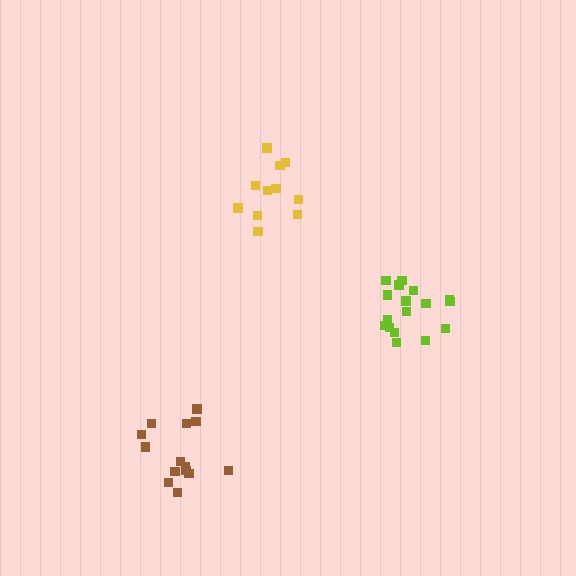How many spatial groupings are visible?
There are 3 spatial groupings.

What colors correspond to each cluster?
The clusters are colored: lime, brown, yellow.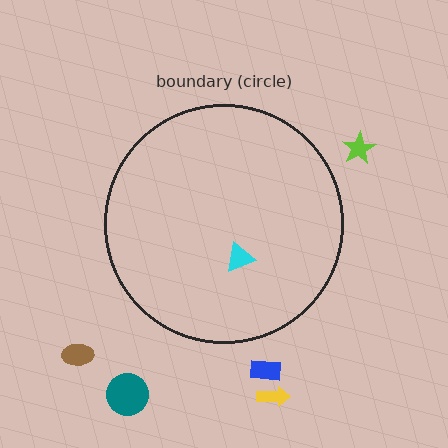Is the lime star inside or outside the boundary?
Outside.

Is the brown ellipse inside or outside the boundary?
Outside.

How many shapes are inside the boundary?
1 inside, 5 outside.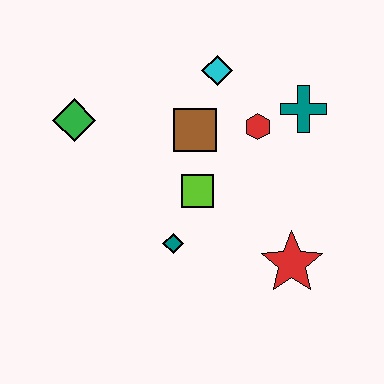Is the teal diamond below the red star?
No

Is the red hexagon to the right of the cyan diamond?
Yes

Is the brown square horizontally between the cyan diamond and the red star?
No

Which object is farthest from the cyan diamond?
The red star is farthest from the cyan diamond.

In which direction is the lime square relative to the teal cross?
The lime square is to the left of the teal cross.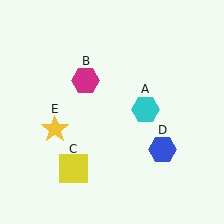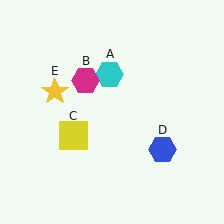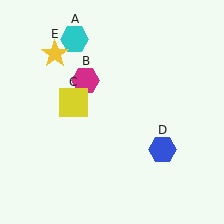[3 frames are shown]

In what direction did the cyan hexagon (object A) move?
The cyan hexagon (object A) moved up and to the left.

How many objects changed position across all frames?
3 objects changed position: cyan hexagon (object A), yellow square (object C), yellow star (object E).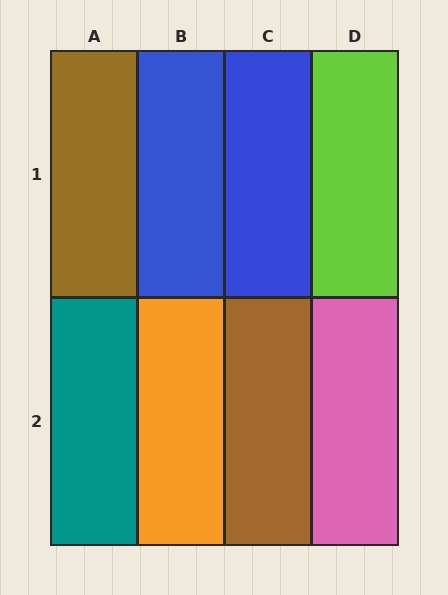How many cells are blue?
2 cells are blue.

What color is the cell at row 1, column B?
Blue.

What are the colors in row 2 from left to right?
Teal, orange, brown, pink.